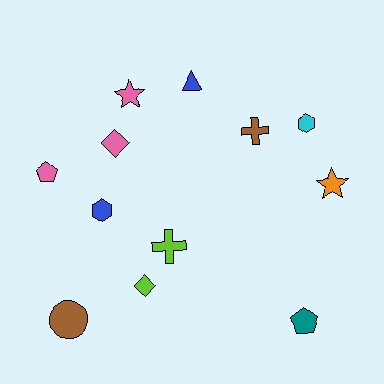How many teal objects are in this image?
There is 1 teal object.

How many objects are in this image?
There are 12 objects.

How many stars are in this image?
There are 2 stars.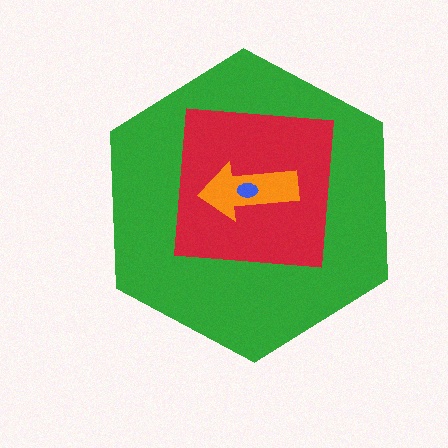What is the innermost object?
The blue ellipse.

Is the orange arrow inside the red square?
Yes.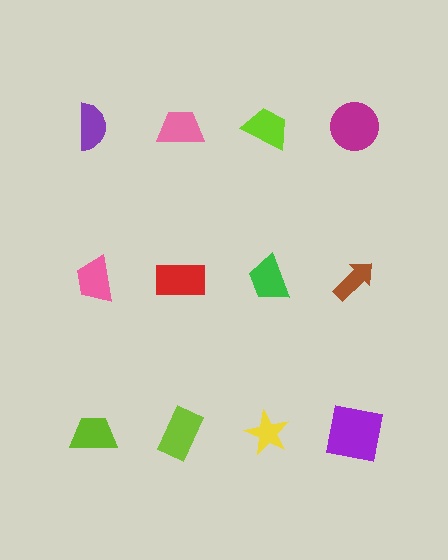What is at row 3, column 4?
A purple square.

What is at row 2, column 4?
A brown arrow.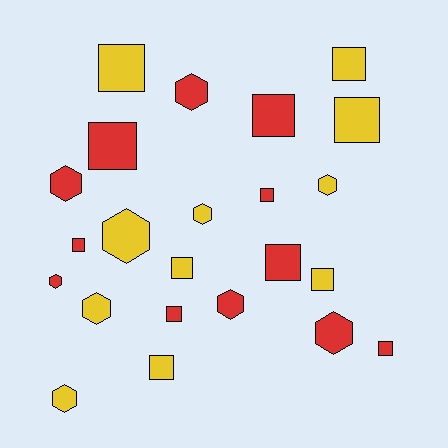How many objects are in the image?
There are 23 objects.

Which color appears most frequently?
Red, with 12 objects.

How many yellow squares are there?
There are 6 yellow squares.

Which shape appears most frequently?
Square, with 13 objects.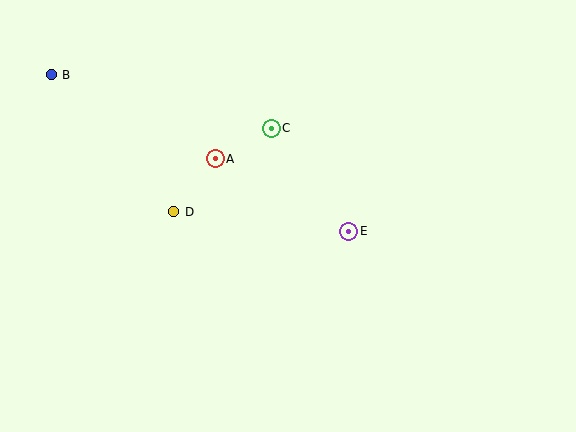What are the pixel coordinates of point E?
Point E is at (349, 231).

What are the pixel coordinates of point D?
Point D is at (174, 212).